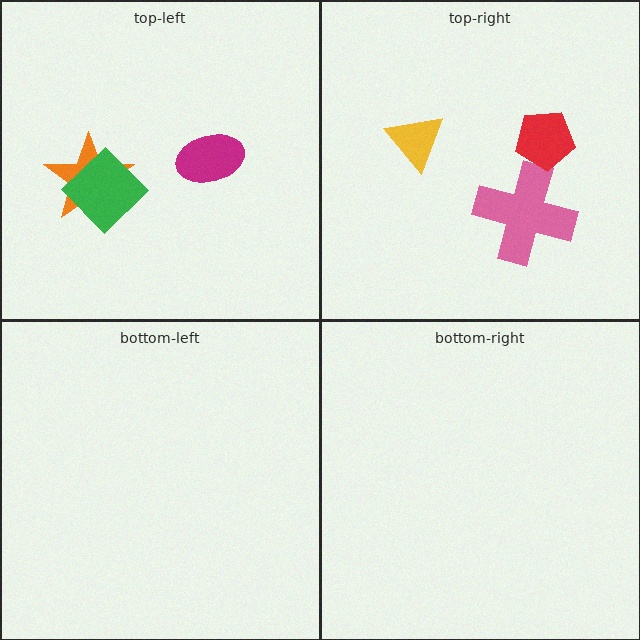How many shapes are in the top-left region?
3.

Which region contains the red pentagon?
The top-right region.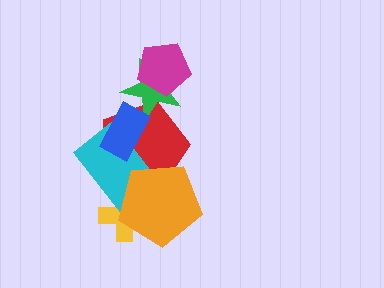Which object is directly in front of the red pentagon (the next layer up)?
The cyan rectangle is directly in front of the red pentagon.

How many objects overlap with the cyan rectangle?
4 objects overlap with the cyan rectangle.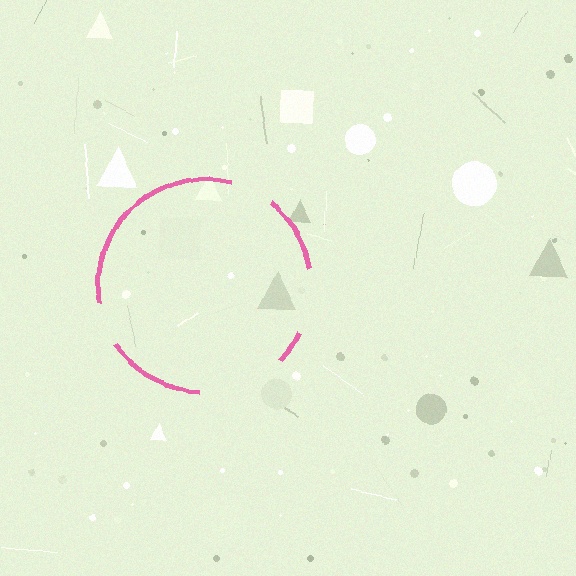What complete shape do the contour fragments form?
The contour fragments form a circle.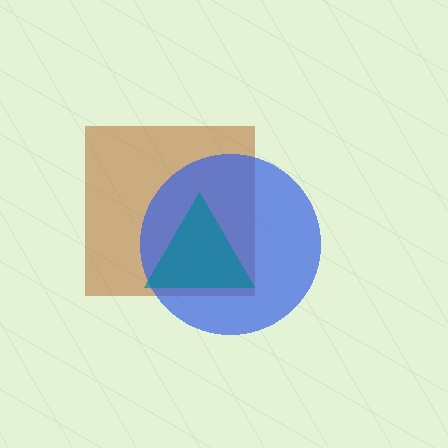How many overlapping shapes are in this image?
There are 3 overlapping shapes in the image.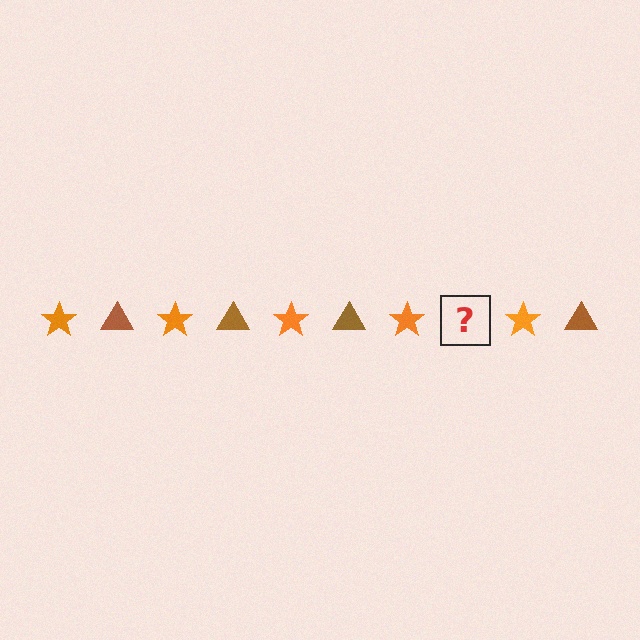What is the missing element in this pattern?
The missing element is a brown triangle.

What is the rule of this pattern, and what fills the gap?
The rule is that the pattern alternates between orange star and brown triangle. The gap should be filled with a brown triangle.